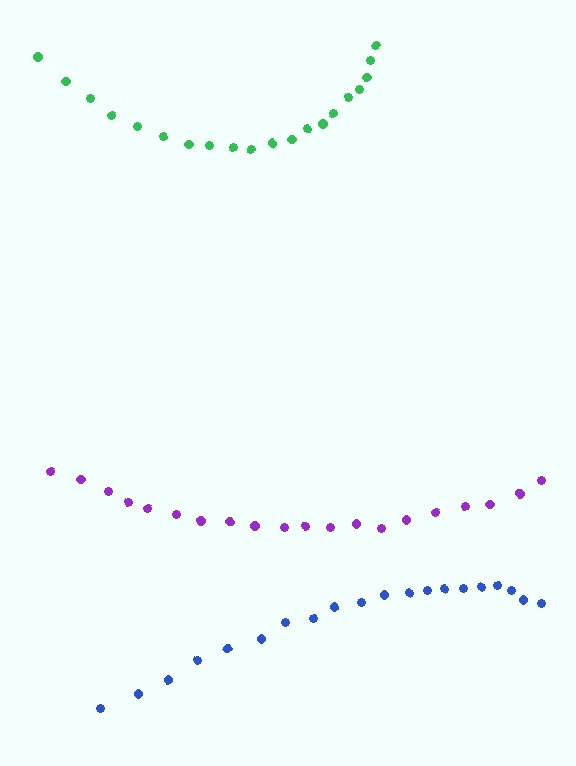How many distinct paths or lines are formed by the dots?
There are 3 distinct paths.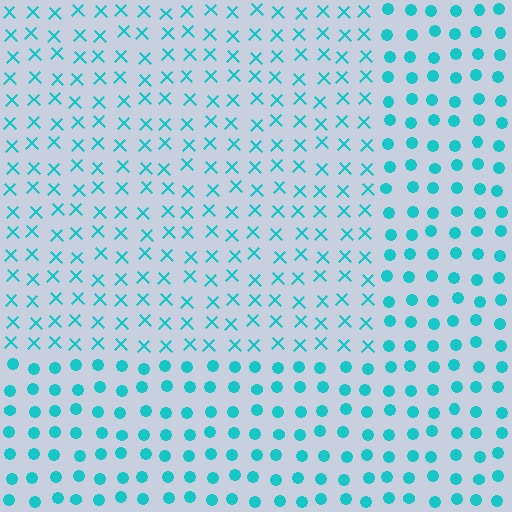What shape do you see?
I see a rectangle.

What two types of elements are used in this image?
The image uses X marks inside the rectangle region and circles outside it.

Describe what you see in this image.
The image is filled with small cyan elements arranged in a uniform grid. A rectangle-shaped region contains X marks, while the surrounding area contains circles. The boundary is defined purely by the change in element shape.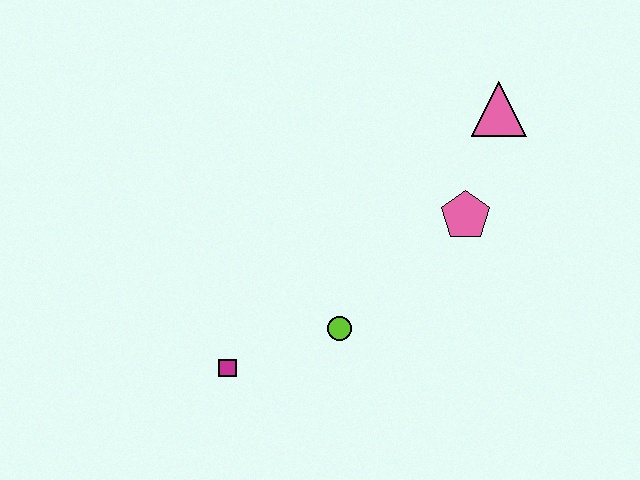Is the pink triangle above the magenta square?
Yes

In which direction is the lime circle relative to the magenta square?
The lime circle is to the right of the magenta square.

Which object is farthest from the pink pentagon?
The magenta square is farthest from the pink pentagon.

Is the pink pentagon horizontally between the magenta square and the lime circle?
No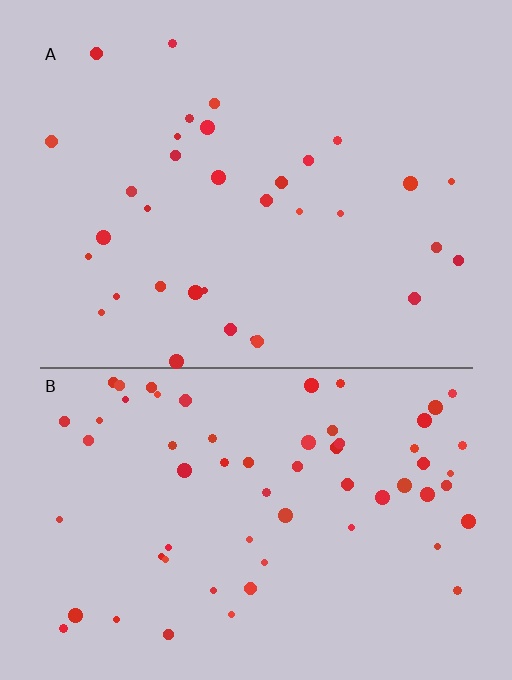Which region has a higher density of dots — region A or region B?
B (the bottom).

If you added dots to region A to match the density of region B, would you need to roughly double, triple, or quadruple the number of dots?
Approximately double.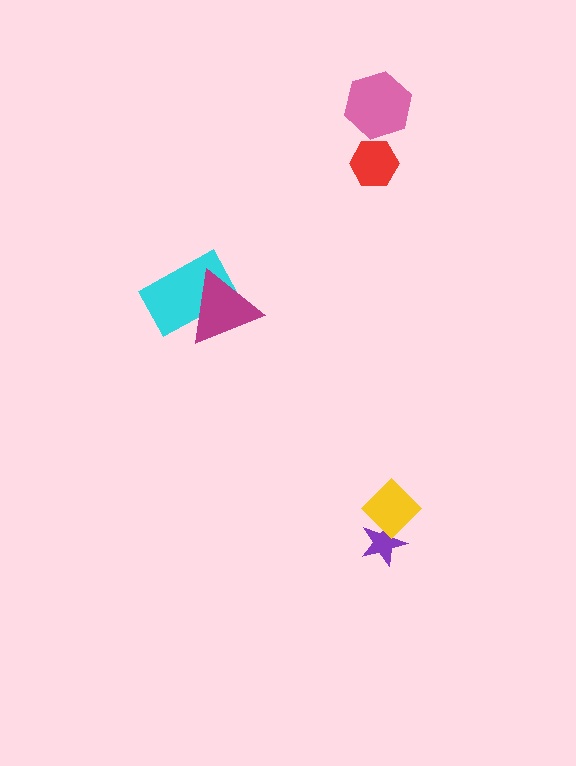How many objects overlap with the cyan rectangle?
1 object overlaps with the cyan rectangle.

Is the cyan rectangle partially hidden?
Yes, it is partially covered by another shape.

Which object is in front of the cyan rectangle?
The magenta triangle is in front of the cyan rectangle.